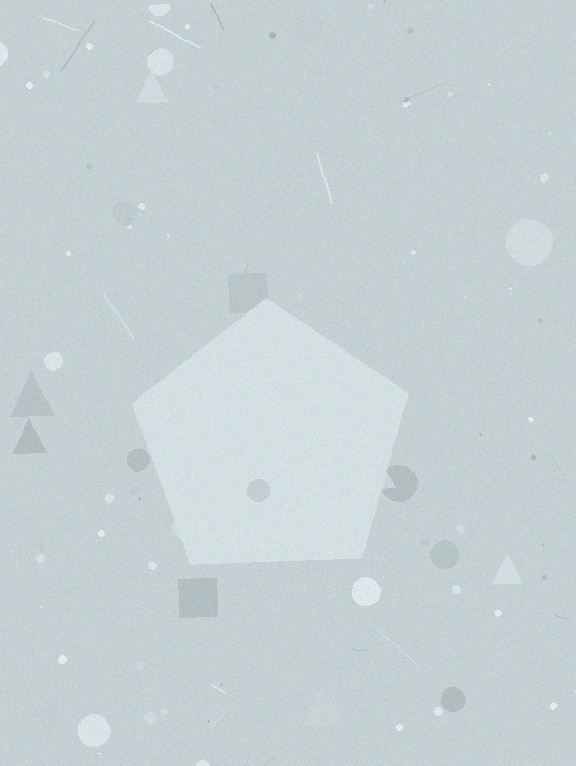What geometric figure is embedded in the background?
A pentagon is embedded in the background.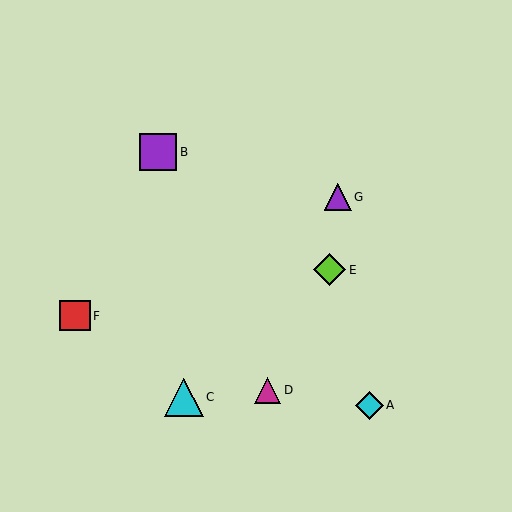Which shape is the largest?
The cyan triangle (labeled C) is the largest.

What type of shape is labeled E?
Shape E is a lime diamond.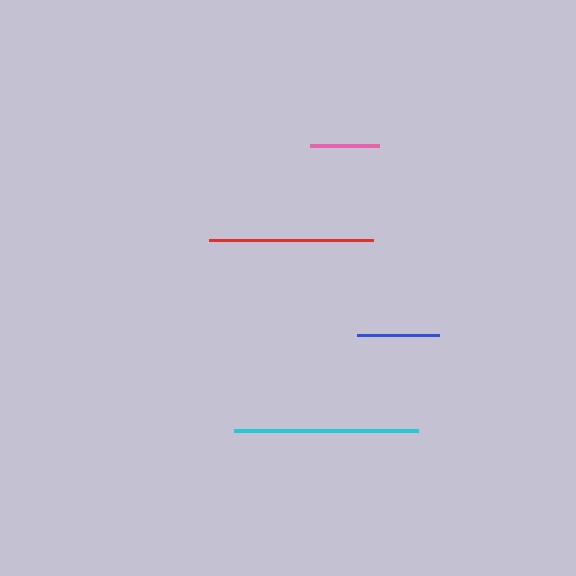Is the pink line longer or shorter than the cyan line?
The cyan line is longer than the pink line.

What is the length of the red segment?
The red segment is approximately 165 pixels long.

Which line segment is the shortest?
The pink line is the shortest at approximately 69 pixels.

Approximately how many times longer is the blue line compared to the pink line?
The blue line is approximately 1.2 times the length of the pink line.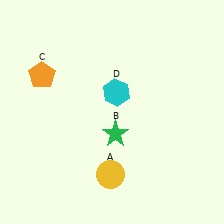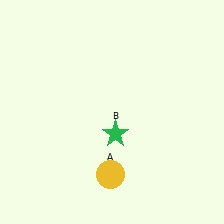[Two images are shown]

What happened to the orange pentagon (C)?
The orange pentagon (C) was removed in Image 2. It was in the top-left area of Image 1.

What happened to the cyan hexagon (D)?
The cyan hexagon (D) was removed in Image 2. It was in the top-right area of Image 1.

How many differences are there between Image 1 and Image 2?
There are 2 differences between the two images.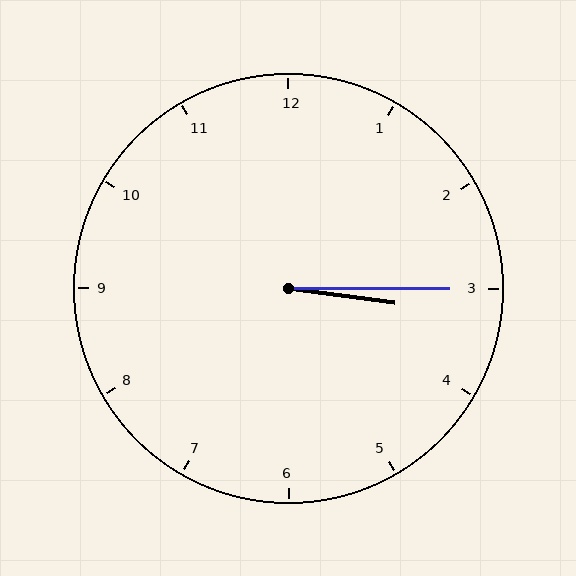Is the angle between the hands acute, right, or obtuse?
It is acute.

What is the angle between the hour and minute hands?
Approximately 8 degrees.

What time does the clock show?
3:15.